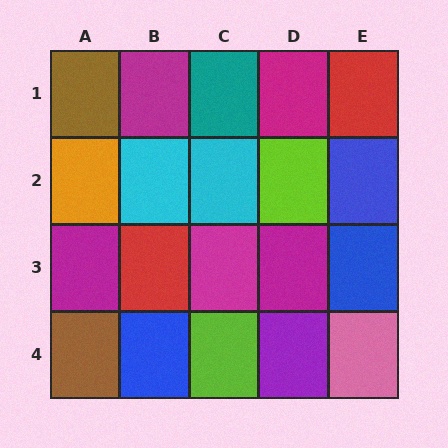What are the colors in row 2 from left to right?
Orange, cyan, cyan, lime, blue.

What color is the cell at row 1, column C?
Teal.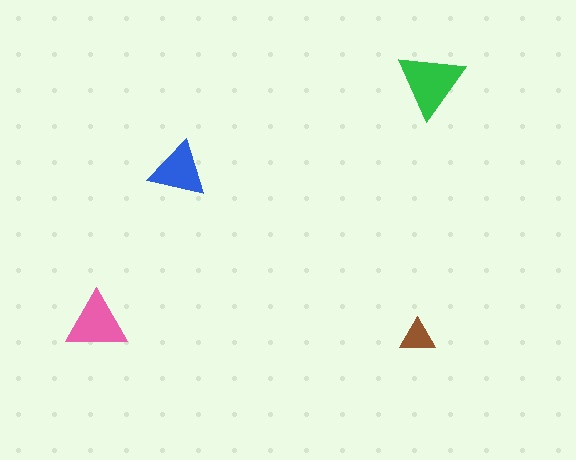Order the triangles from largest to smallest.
the green one, the pink one, the blue one, the brown one.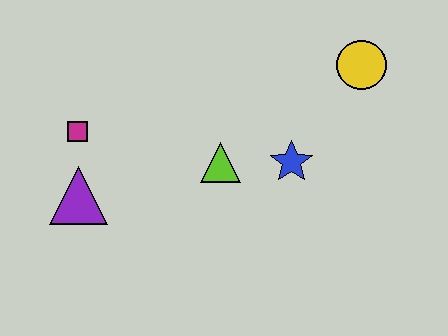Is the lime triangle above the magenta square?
No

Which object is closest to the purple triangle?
The magenta square is closest to the purple triangle.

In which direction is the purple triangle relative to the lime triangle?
The purple triangle is to the left of the lime triangle.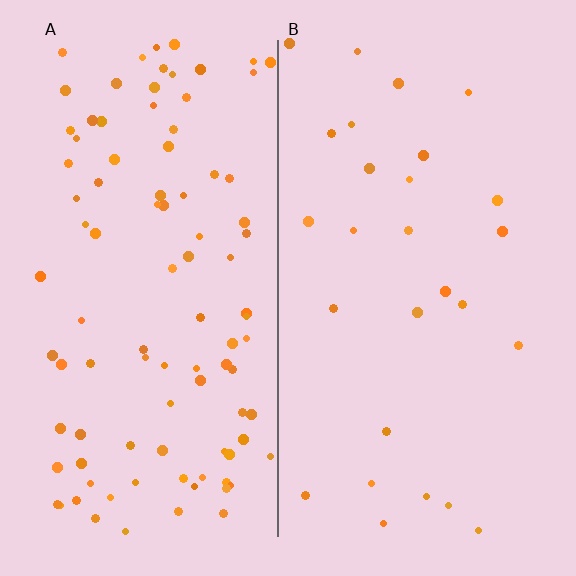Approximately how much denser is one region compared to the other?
Approximately 3.6× — region A over region B.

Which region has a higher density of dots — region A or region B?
A (the left).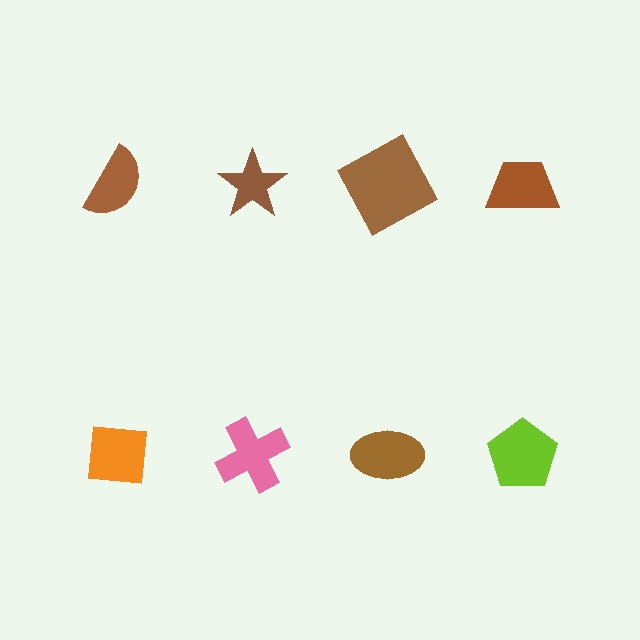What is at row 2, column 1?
An orange square.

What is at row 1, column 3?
A brown square.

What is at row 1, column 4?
A brown trapezoid.